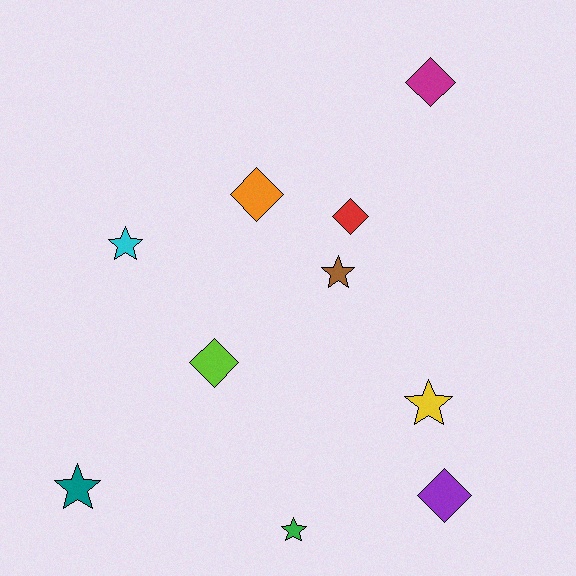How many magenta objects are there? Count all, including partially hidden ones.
There is 1 magenta object.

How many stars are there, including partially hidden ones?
There are 5 stars.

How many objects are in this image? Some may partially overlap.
There are 10 objects.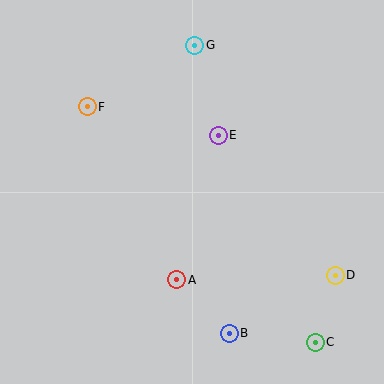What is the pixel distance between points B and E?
The distance between B and E is 198 pixels.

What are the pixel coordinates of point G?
Point G is at (195, 45).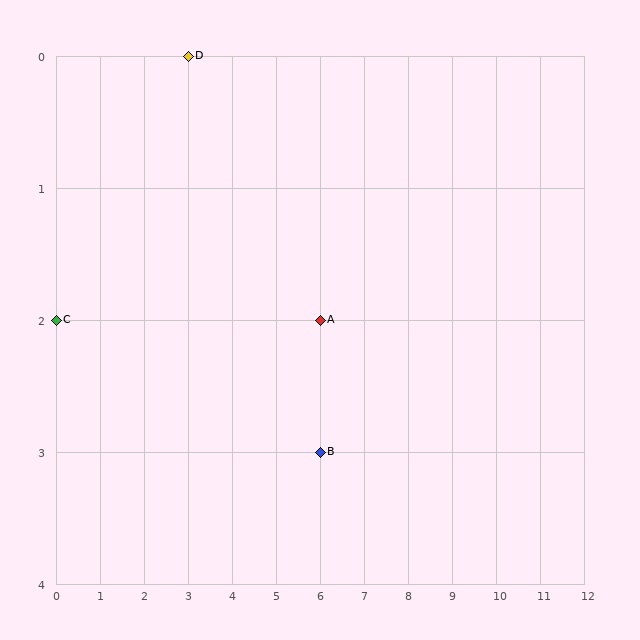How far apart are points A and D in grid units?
Points A and D are 3 columns and 2 rows apart (about 3.6 grid units diagonally).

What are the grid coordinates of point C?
Point C is at grid coordinates (0, 2).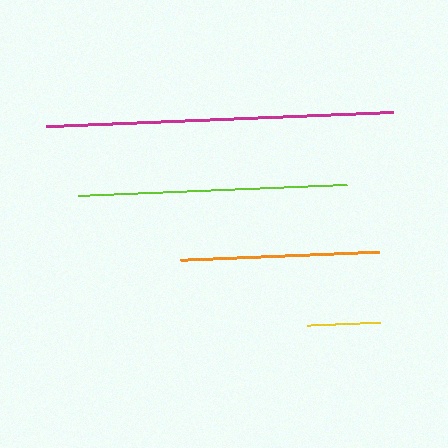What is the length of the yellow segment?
The yellow segment is approximately 73 pixels long.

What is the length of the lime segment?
The lime segment is approximately 269 pixels long.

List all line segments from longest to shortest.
From longest to shortest: magenta, lime, orange, yellow.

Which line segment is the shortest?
The yellow line is the shortest at approximately 73 pixels.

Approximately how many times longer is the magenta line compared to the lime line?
The magenta line is approximately 1.3 times the length of the lime line.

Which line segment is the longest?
The magenta line is the longest at approximately 348 pixels.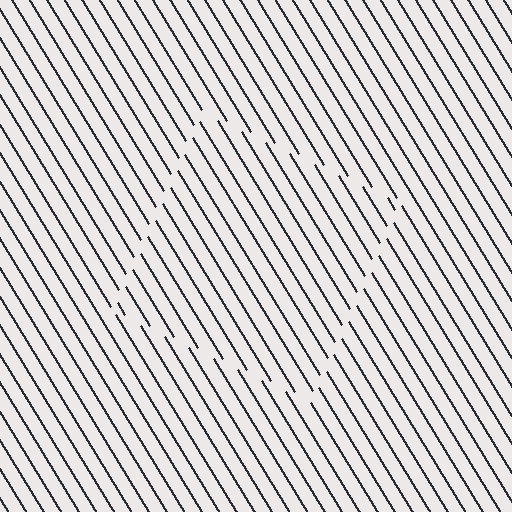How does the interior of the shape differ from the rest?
The interior of the shape contains the same grating, shifted by half a period — the contour is defined by the phase discontinuity where line-ends from the inner and outer gratings abut.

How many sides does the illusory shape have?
4 sides — the line-ends trace a square.